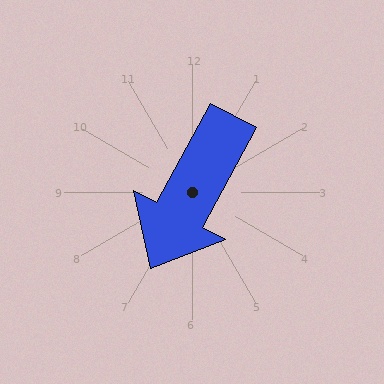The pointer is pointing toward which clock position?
Roughly 7 o'clock.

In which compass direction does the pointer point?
Southwest.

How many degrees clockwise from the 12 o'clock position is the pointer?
Approximately 208 degrees.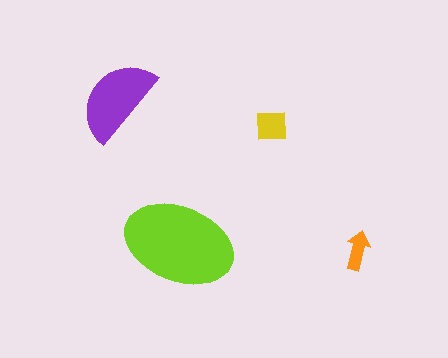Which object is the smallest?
The orange arrow.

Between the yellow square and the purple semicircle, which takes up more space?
The purple semicircle.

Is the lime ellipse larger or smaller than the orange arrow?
Larger.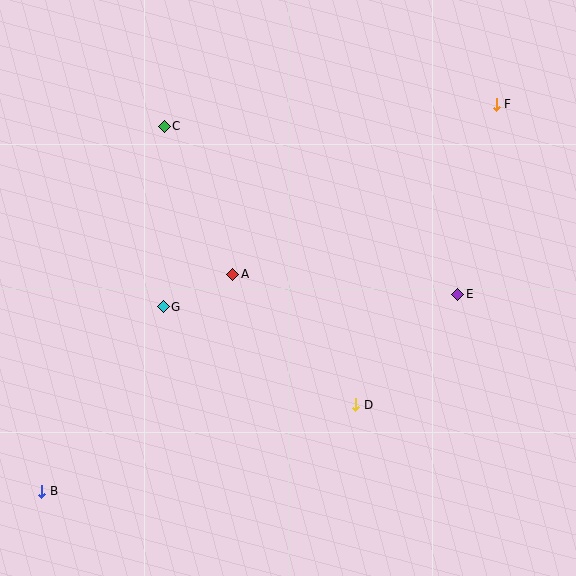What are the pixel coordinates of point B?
Point B is at (42, 491).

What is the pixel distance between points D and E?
The distance between D and E is 151 pixels.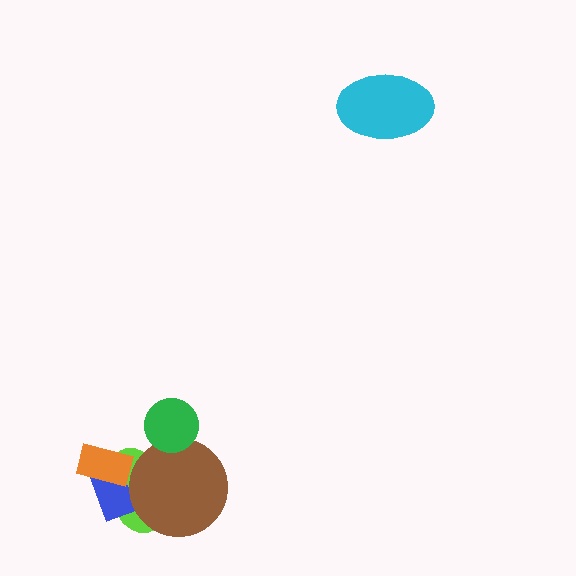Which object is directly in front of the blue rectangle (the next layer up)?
The orange rectangle is directly in front of the blue rectangle.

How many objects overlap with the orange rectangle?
2 objects overlap with the orange rectangle.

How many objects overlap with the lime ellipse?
3 objects overlap with the lime ellipse.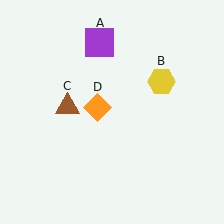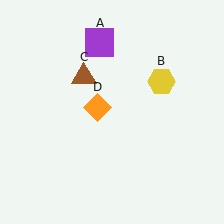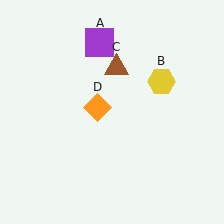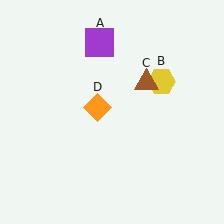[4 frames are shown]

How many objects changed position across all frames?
1 object changed position: brown triangle (object C).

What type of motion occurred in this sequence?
The brown triangle (object C) rotated clockwise around the center of the scene.